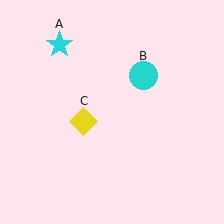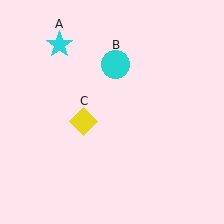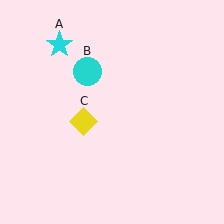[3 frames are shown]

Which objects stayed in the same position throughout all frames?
Cyan star (object A) and yellow diamond (object C) remained stationary.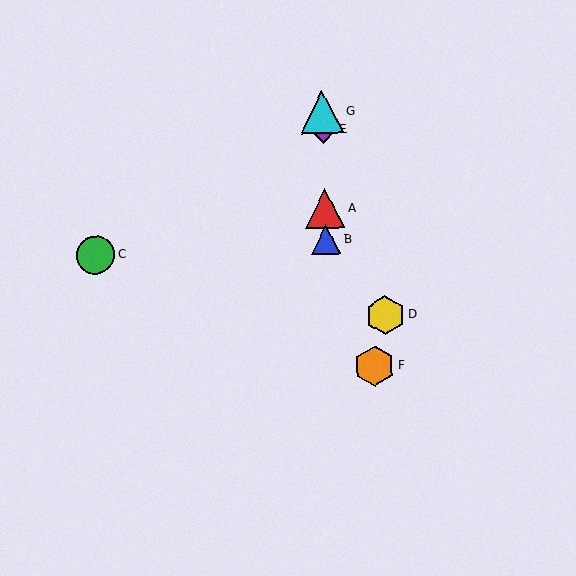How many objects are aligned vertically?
4 objects (A, B, E, G) are aligned vertically.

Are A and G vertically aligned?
Yes, both are at x≈325.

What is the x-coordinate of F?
Object F is at x≈375.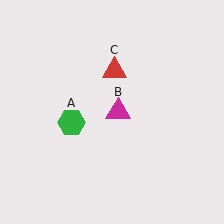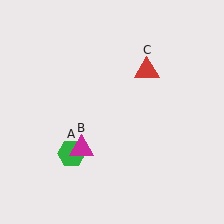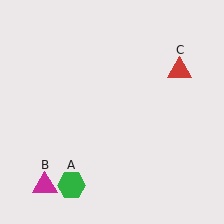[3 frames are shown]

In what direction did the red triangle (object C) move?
The red triangle (object C) moved right.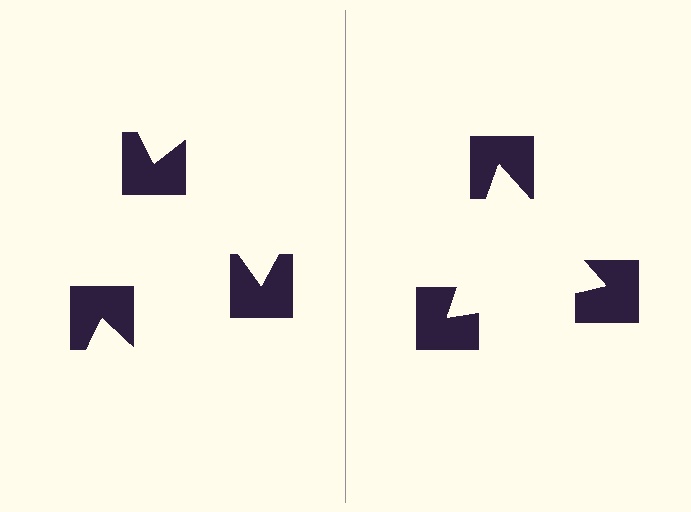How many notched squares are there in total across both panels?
6 — 3 on each side.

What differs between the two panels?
The notched squares are positioned identically on both sides; only the wedge orientations differ. On the right they align to a triangle; on the left they are misaligned.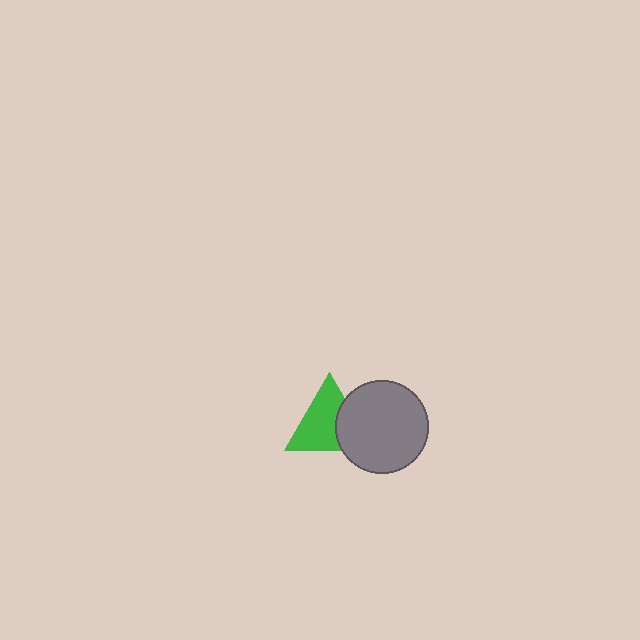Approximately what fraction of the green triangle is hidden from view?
Roughly 32% of the green triangle is hidden behind the gray circle.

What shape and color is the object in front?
The object in front is a gray circle.